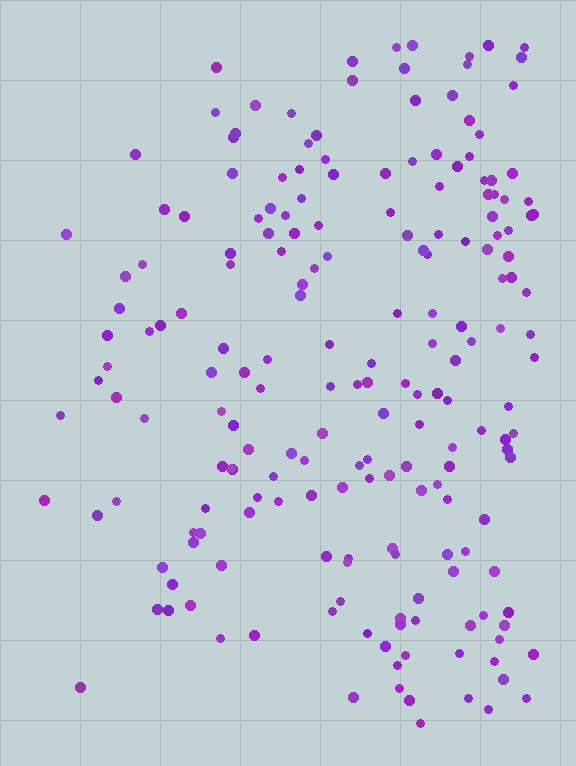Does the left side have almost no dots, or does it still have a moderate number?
Still a moderate number, just noticeably fewer than the right.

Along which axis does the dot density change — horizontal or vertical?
Horizontal.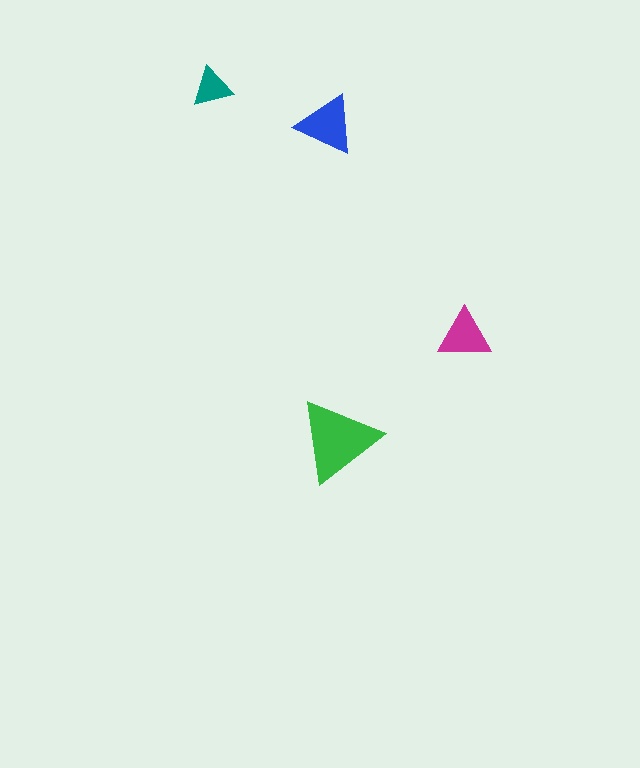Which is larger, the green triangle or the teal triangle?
The green one.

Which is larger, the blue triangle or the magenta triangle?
The blue one.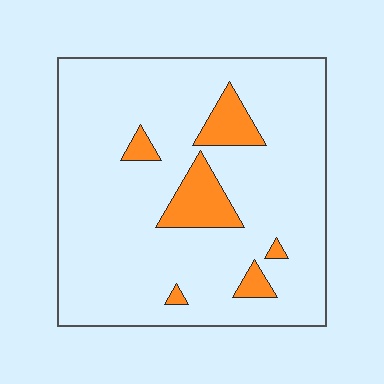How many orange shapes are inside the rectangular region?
6.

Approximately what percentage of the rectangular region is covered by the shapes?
Approximately 10%.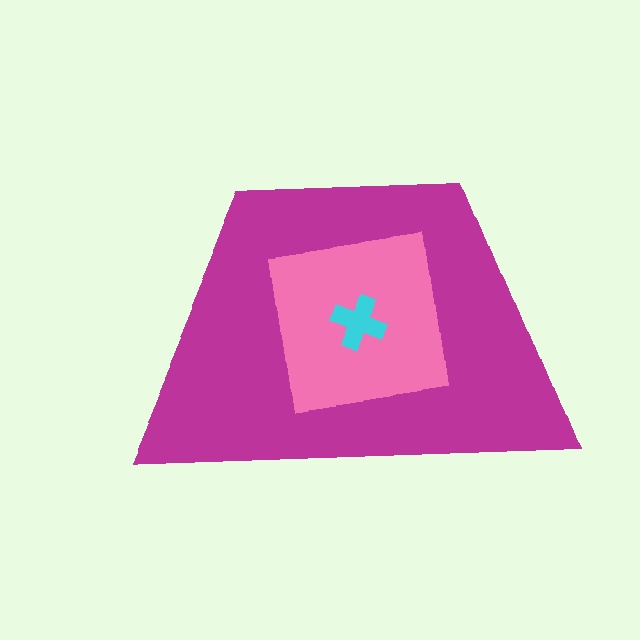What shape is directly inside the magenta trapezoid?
The pink square.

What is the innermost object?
The cyan cross.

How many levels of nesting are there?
3.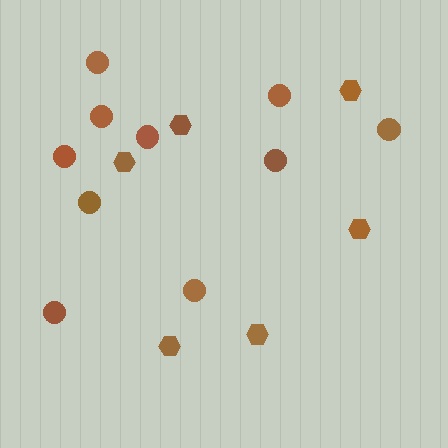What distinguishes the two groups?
There are 2 groups: one group of circles (10) and one group of hexagons (6).